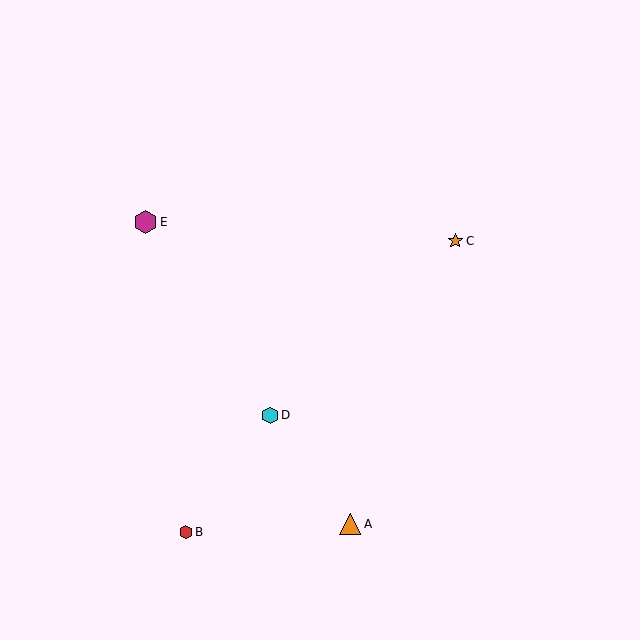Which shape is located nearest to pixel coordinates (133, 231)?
The magenta hexagon (labeled E) at (145, 222) is nearest to that location.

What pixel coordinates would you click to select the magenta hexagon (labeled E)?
Click at (145, 222) to select the magenta hexagon E.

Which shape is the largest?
The magenta hexagon (labeled E) is the largest.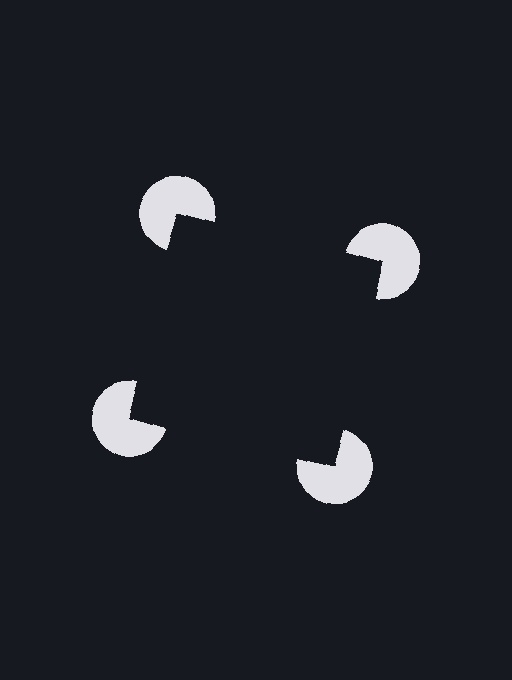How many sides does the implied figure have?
4 sides.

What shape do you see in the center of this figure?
An illusory square — its edges are inferred from the aligned wedge cuts in the pac-man discs, not physically drawn.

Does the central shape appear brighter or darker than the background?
It typically appears slightly darker than the background, even though no actual brightness change is drawn.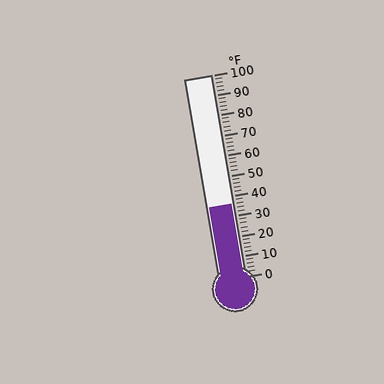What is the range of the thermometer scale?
The thermometer scale ranges from 0°F to 100°F.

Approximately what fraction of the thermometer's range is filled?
The thermometer is filled to approximately 35% of its range.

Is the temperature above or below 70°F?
The temperature is below 70°F.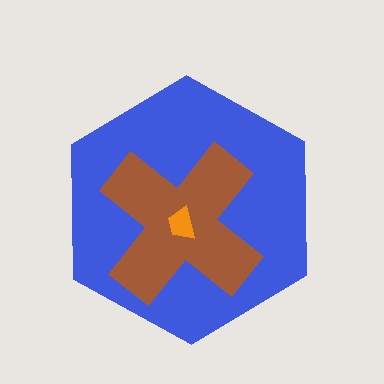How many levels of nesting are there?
3.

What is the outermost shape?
The blue hexagon.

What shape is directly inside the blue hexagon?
The brown cross.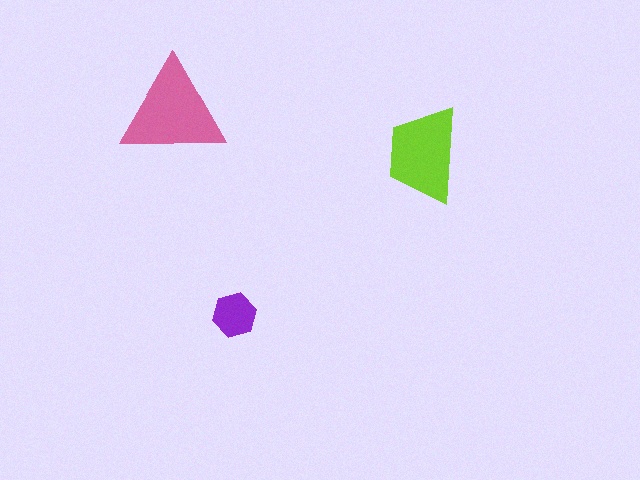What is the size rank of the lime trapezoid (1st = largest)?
2nd.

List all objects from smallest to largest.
The purple hexagon, the lime trapezoid, the pink triangle.